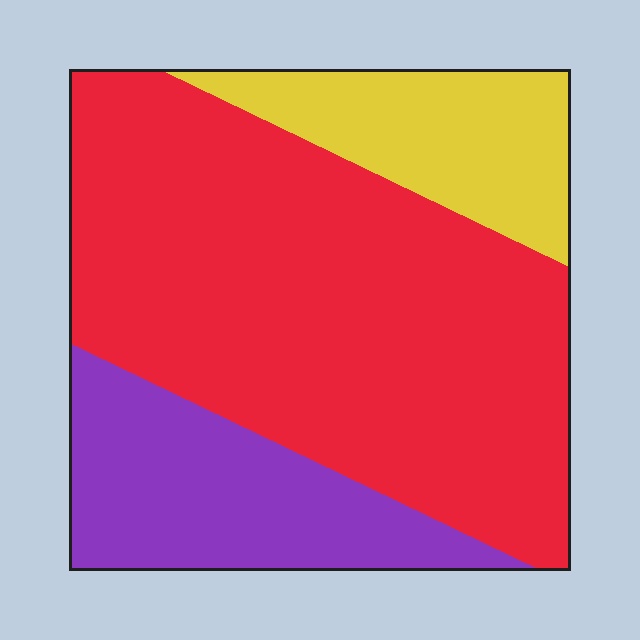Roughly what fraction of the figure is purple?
Purple takes up less than a quarter of the figure.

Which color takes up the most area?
Red, at roughly 60%.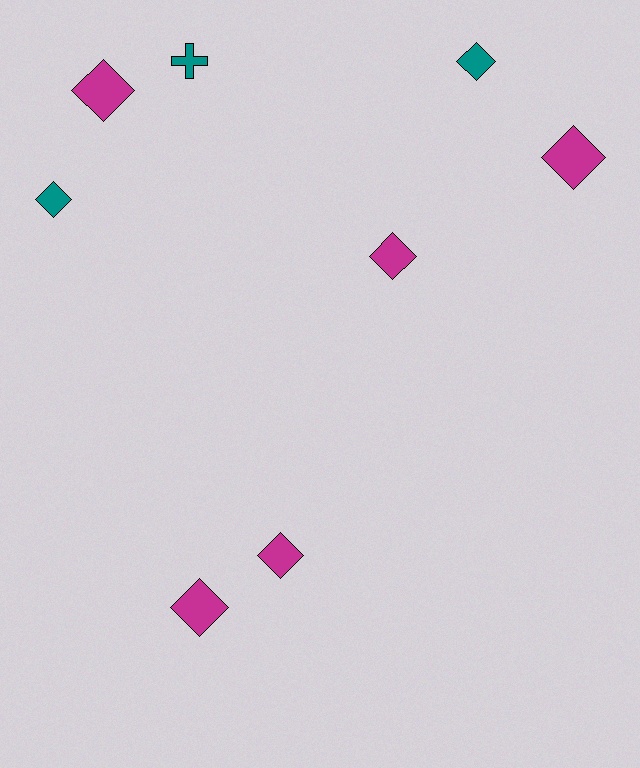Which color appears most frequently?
Magenta, with 5 objects.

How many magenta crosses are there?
There are no magenta crosses.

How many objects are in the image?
There are 8 objects.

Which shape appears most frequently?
Diamond, with 7 objects.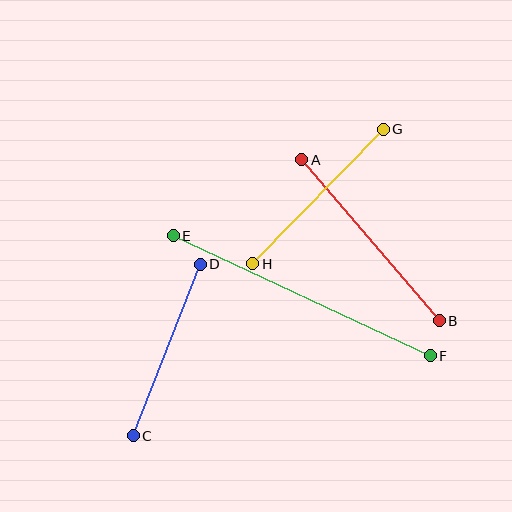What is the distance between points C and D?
The distance is approximately 184 pixels.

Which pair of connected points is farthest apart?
Points E and F are farthest apart.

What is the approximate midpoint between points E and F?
The midpoint is at approximately (302, 296) pixels.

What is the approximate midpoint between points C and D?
The midpoint is at approximately (167, 350) pixels.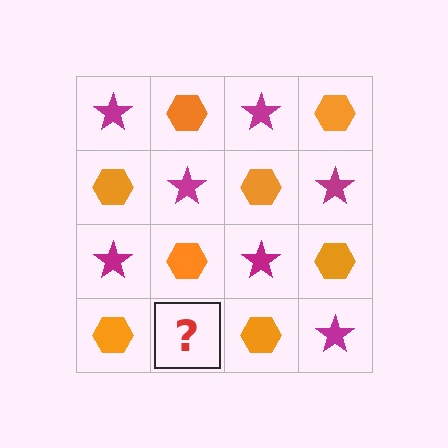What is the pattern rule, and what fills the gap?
The rule is that it alternates magenta star and orange hexagon in a checkerboard pattern. The gap should be filled with a magenta star.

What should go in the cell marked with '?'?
The missing cell should contain a magenta star.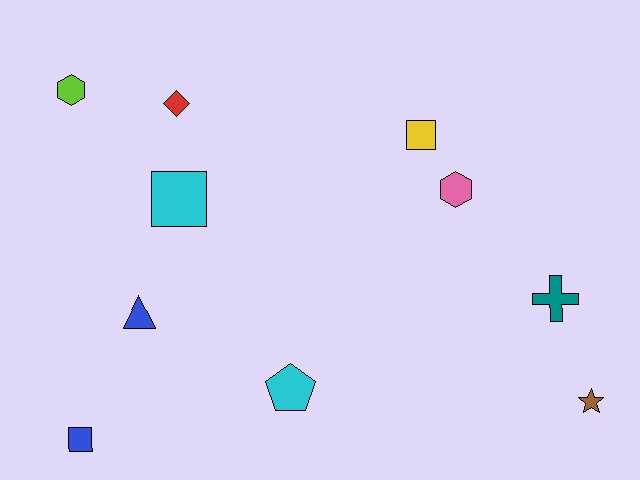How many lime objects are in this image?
There is 1 lime object.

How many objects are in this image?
There are 10 objects.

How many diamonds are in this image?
There is 1 diamond.